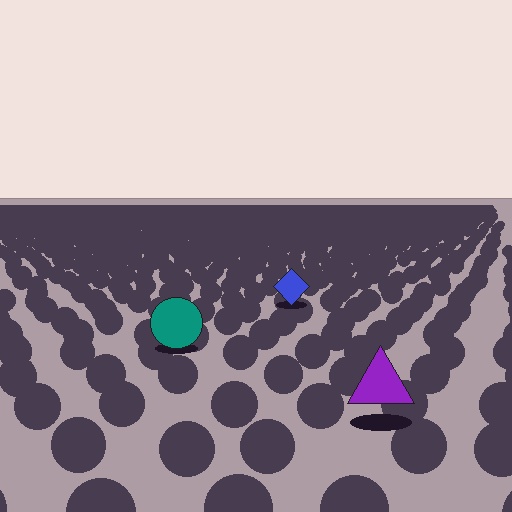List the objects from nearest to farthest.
From nearest to farthest: the purple triangle, the teal circle, the blue diamond.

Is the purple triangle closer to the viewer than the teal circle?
Yes. The purple triangle is closer — you can tell from the texture gradient: the ground texture is coarser near it.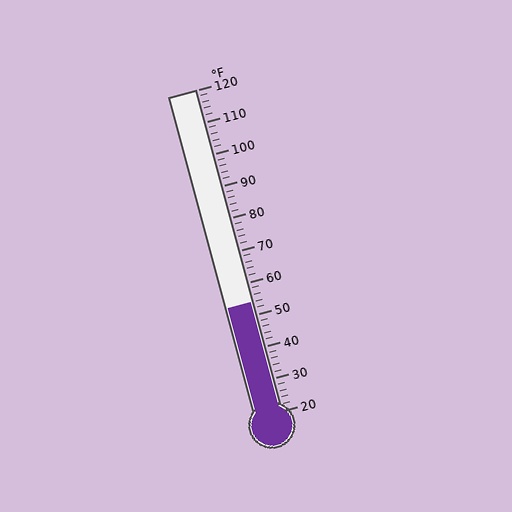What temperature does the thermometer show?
The thermometer shows approximately 54°F.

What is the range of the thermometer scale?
The thermometer scale ranges from 20°F to 120°F.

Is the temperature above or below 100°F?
The temperature is below 100°F.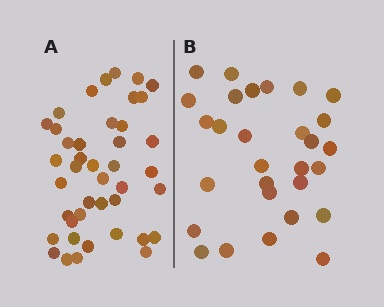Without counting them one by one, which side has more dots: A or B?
Region A (the left region) has more dots.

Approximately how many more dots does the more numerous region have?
Region A has approximately 15 more dots than region B.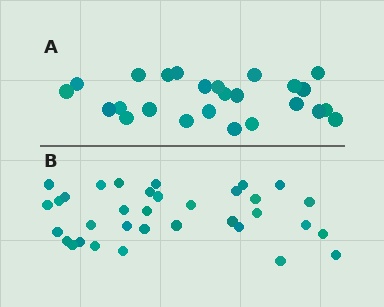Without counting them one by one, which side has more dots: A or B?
Region B (the bottom region) has more dots.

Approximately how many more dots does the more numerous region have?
Region B has roughly 8 or so more dots than region A.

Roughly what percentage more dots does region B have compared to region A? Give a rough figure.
About 35% more.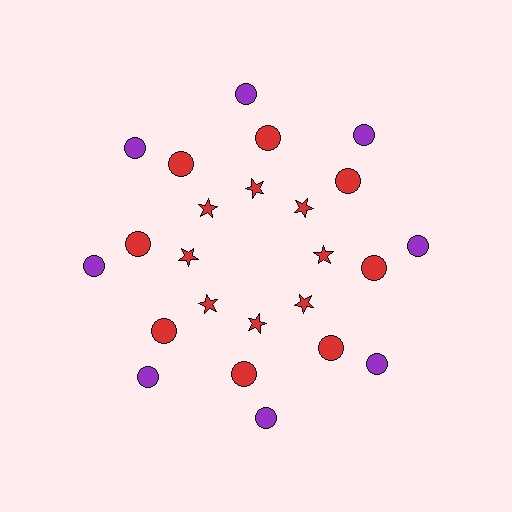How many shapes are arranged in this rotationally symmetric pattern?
There are 24 shapes, arranged in 8 groups of 3.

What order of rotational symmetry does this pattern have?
This pattern has 8-fold rotational symmetry.